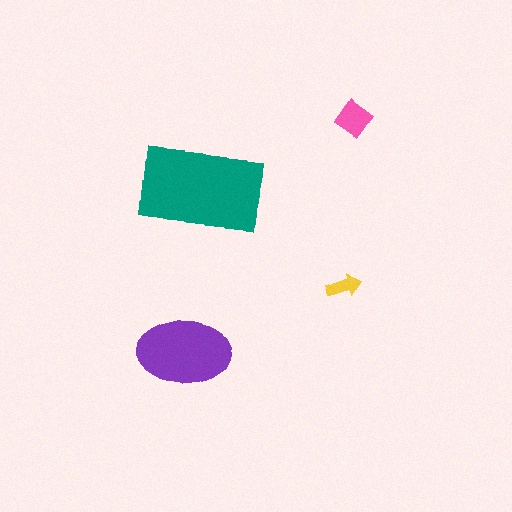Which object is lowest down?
The purple ellipse is bottommost.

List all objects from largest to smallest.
The teal rectangle, the purple ellipse, the pink diamond, the yellow arrow.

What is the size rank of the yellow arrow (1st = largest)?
4th.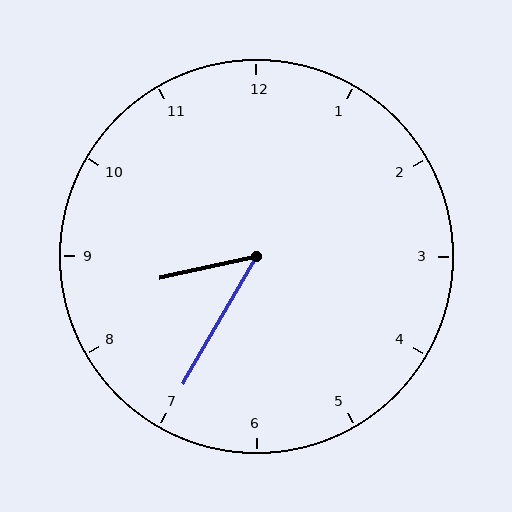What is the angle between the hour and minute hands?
Approximately 48 degrees.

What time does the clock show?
8:35.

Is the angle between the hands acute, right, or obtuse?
It is acute.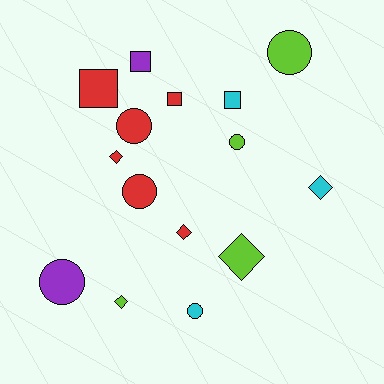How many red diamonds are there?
There are 2 red diamonds.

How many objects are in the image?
There are 15 objects.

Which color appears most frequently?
Red, with 6 objects.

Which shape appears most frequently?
Circle, with 6 objects.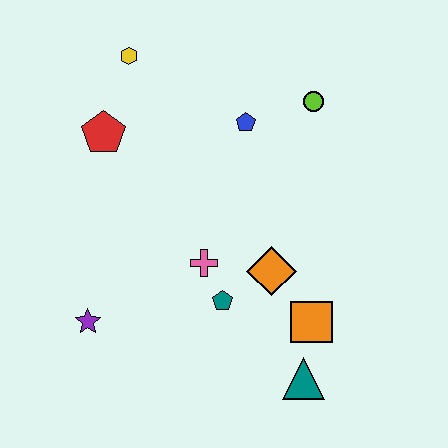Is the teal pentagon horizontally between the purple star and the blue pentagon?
Yes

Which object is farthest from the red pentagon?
The teal triangle is farthest from the red pentagon.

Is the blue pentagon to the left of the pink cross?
No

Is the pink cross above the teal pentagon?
Yes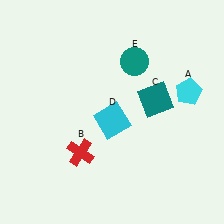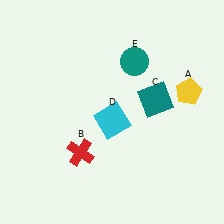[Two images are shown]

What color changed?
The pentagon (A) changed from cyan in Image 1 to yellow in Image 2.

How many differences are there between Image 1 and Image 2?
There is 1 difference between the two images.